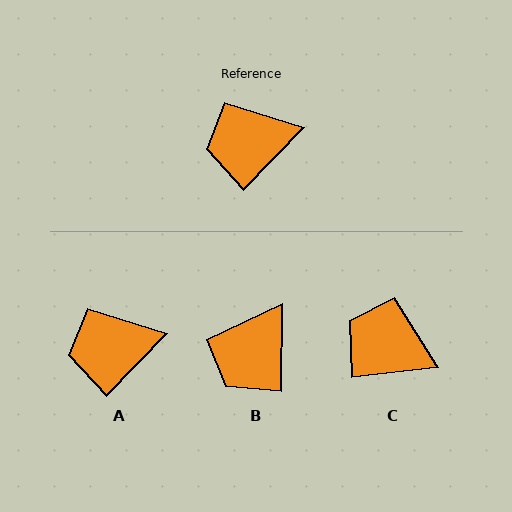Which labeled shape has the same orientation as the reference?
A.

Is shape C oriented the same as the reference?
No, it is off by about 40 degrees.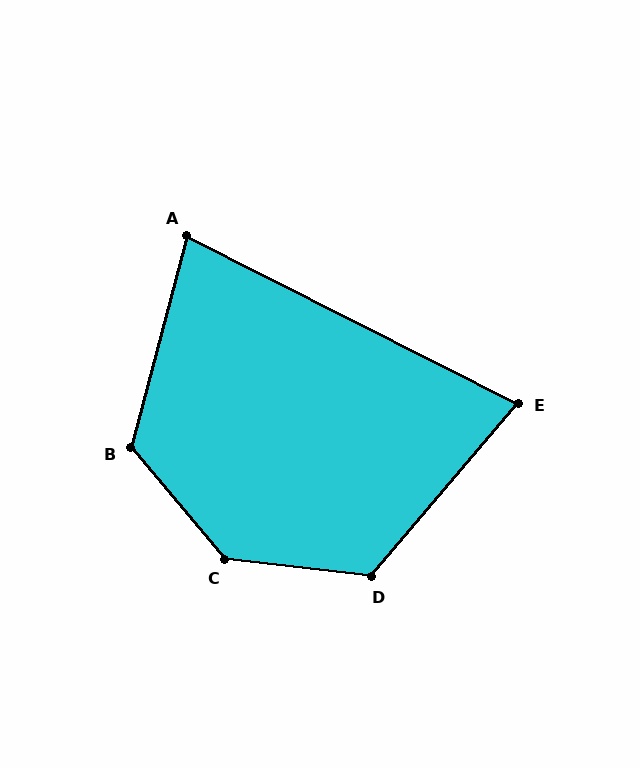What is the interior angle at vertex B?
Approximately 125 degrees (obtuse).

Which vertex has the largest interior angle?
C, at approximately 137 degrees.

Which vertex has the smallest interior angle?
E, at approximately 77 degrees.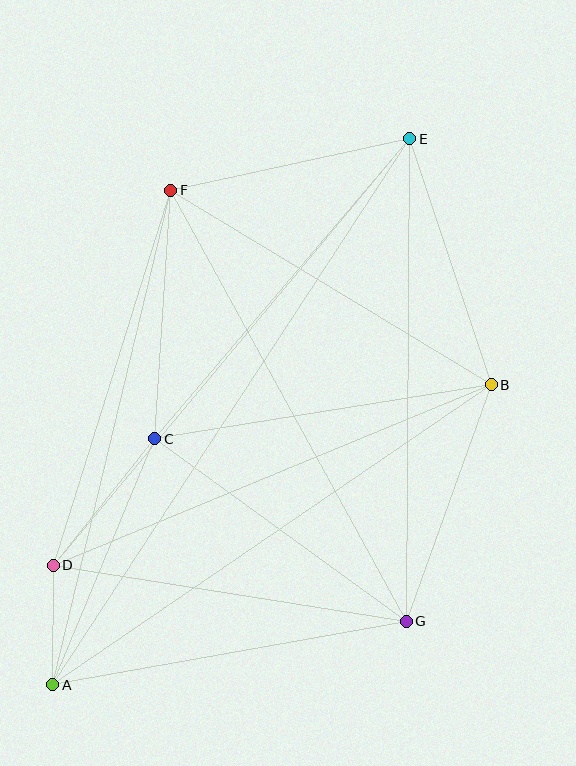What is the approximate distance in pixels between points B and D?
The distance between B and D is approximately 473 pixels.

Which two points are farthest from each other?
Points A and E are farthest from each other.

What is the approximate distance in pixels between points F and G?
The distance between F and G is approximately 491 pixels.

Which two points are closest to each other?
Points A and D are closest to each other.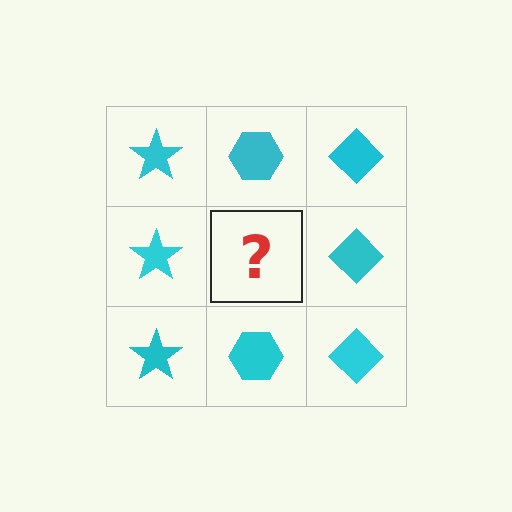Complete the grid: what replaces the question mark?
The question mark should be replaced with a cyan hexagon.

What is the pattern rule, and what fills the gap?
The rule is that each column has a consistent shape. The gap should be filled with a cyan hexagon.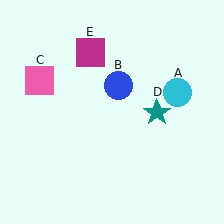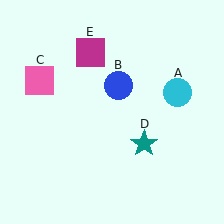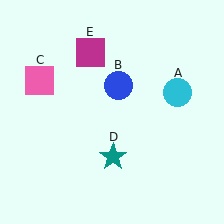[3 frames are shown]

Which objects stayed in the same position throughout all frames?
Cyan circle (object A) and blue circle (object B) and pink square (object C) and magenta square (object E) remained stationary.